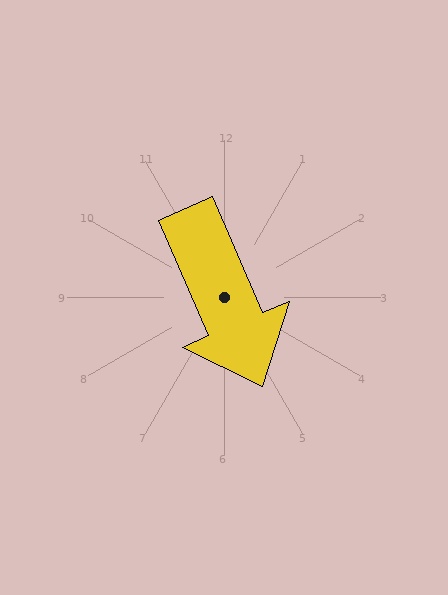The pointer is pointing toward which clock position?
Roughly 5 o'clock.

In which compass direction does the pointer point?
Southeast.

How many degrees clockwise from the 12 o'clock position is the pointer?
Approximately 157 degrees.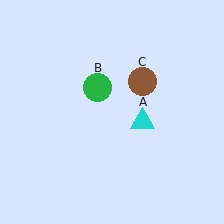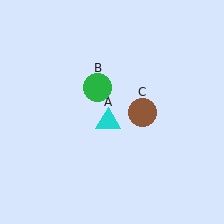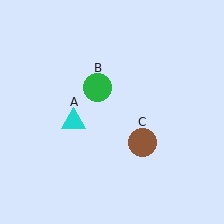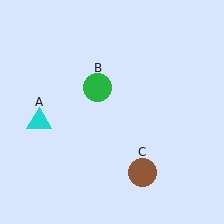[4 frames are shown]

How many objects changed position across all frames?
2 objects changed position: cyan triangle (object A), brown circle (object C).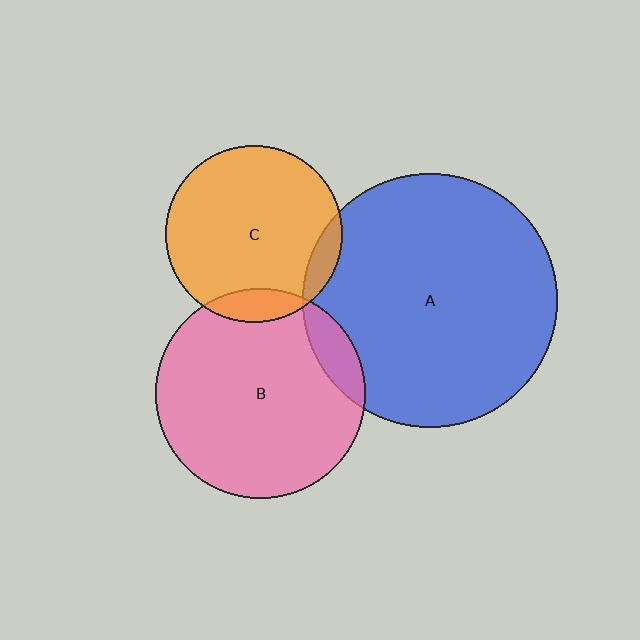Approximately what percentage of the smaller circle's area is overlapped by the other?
Approximately 10%.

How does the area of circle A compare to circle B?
Approximately 1.5 times.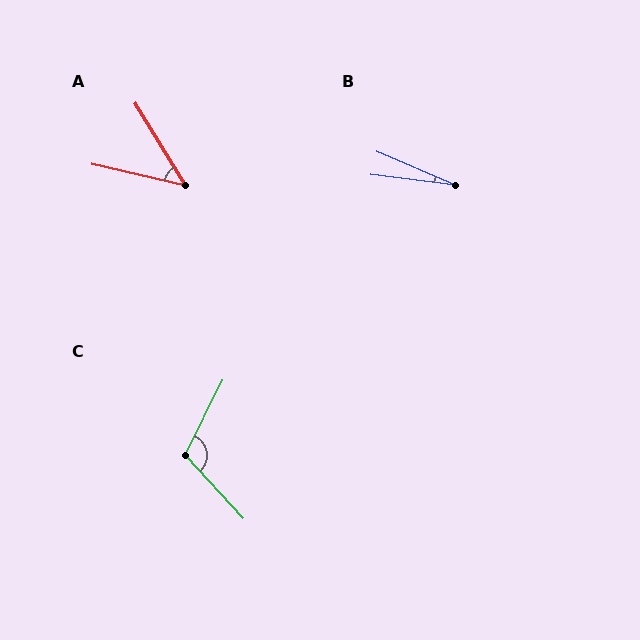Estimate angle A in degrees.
Approximately 45 degrees.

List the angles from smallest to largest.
B (16°), A (45°), C (111°).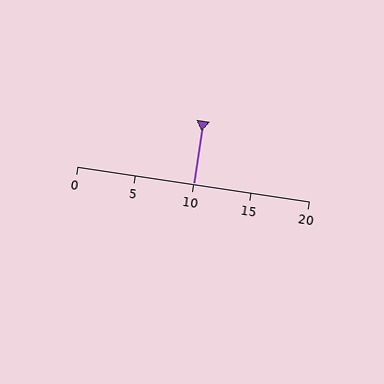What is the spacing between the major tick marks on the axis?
The major ticks are spaced 5 apart.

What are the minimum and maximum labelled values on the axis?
The axis runs from 0 to 20.